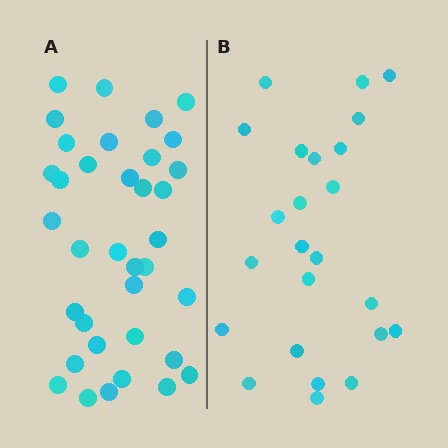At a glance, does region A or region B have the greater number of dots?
Region A (the left region) has more dots.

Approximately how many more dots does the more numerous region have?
Region A has roughly 12 or so more dots than region B.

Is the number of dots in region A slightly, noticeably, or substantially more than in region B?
Region A has substantially more. The ratio is roughly 1.5 to 1.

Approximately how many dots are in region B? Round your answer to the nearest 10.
About 20 dots. (The exact count is 24, which rounds to 20.)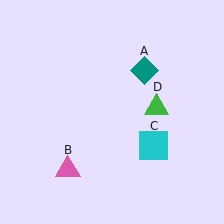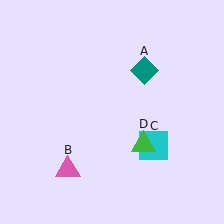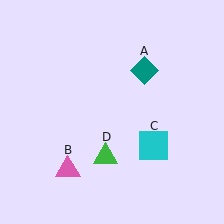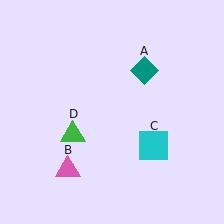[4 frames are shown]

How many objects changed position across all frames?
1 object changed position: green triangle (object D).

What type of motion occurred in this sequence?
The green triangle (object D) rotated clockwise around the center of the scene.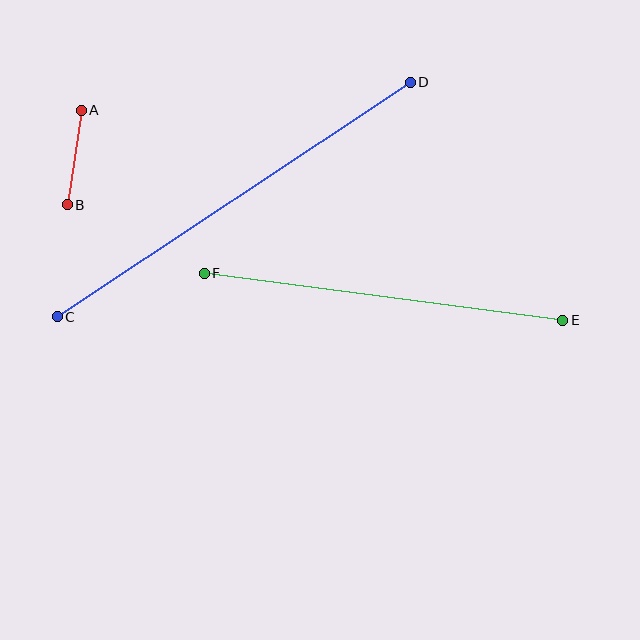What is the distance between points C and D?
The distance is approximately 424 pixels.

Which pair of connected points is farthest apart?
Points C and D are farthest apart.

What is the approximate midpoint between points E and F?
The midpoint is at approximately (384, 297) pixels.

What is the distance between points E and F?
The distance is approximately 362 pixels.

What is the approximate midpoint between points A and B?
The midpoint is at approximately (74, 157) pixels.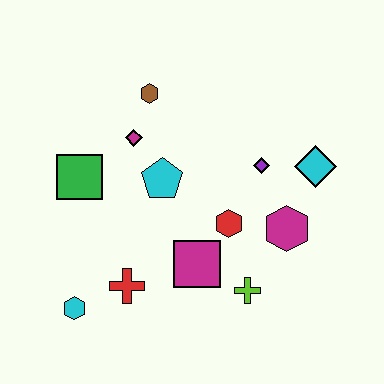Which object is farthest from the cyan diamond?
The cyan hexagon is farthest from the cyan diamond.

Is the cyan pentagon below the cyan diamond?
Yes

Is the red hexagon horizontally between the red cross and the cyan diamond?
Yes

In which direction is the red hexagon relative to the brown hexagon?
The red hexagon is below the brown hexagon.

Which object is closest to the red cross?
The cyan hexagon is closest to the red cross.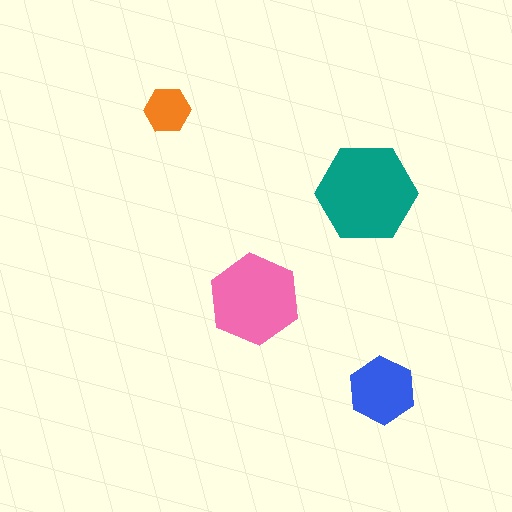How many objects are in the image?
There are 4 objects in the image.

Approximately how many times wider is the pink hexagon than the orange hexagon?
About 2 times wider.